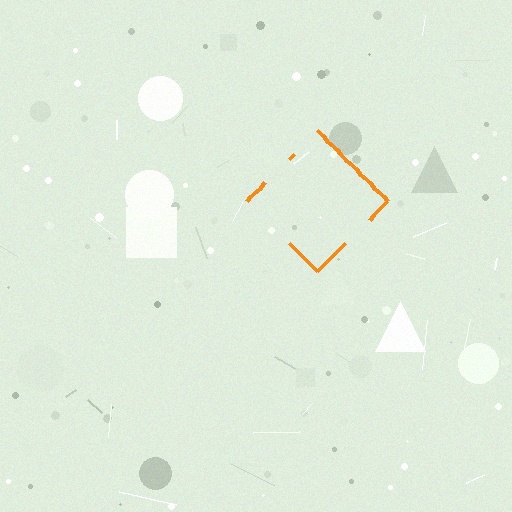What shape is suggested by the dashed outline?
The dashed outline suggests a diamond.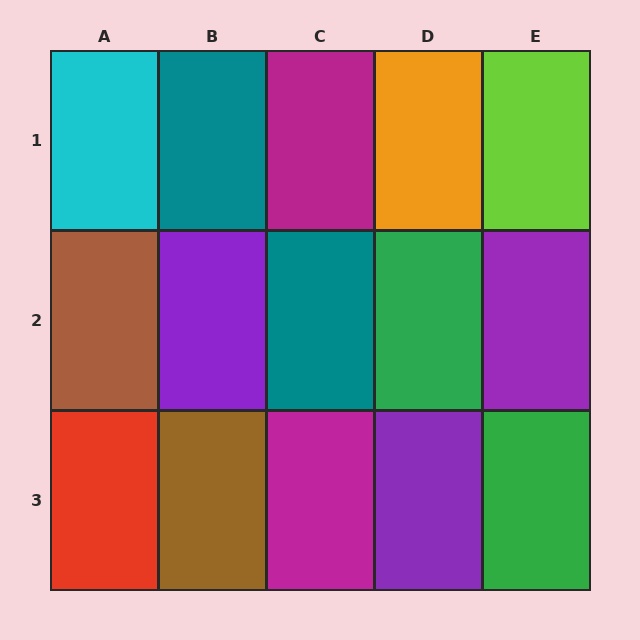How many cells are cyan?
1 cell is cyan.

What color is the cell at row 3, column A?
Red.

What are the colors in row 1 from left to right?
Cyan, teal, magenta, orange, lime.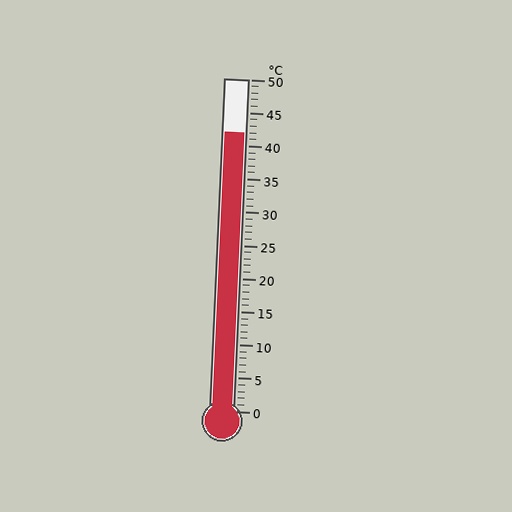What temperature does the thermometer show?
The thermometer shows approximately 42°C.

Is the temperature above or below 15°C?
The temperature is above 15°C.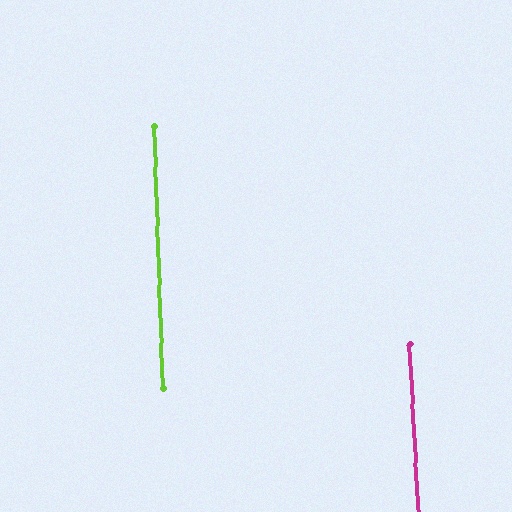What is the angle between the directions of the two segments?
Approximately 1 degree.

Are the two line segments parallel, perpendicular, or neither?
Parallel — their directions differ by only 1.2°.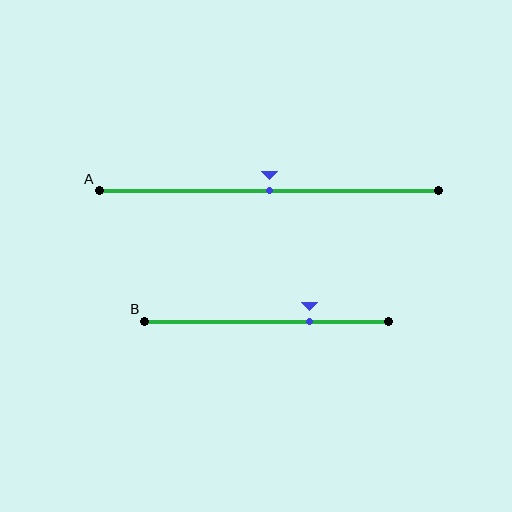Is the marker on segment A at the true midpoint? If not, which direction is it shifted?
Yes, the marker on segment A is at the true midpoint.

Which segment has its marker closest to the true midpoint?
Segment A has its marker closest to the true midpoint.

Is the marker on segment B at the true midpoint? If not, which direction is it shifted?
No, the marker on segment B is shifted to the right by about 18% of the segment length.